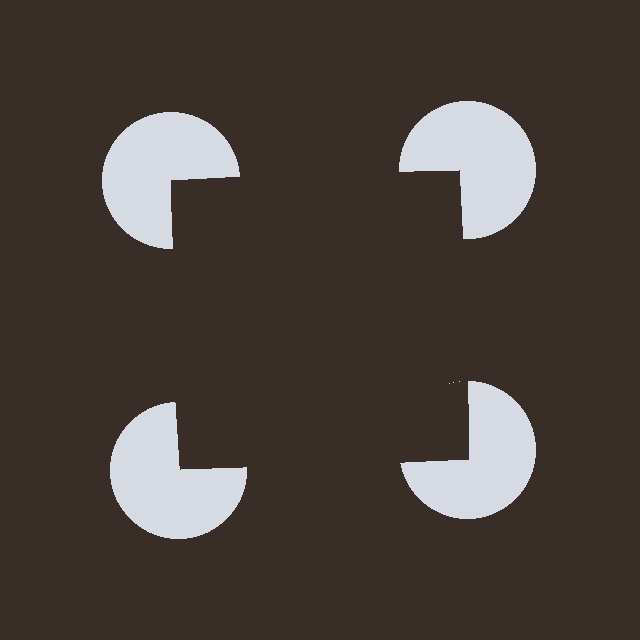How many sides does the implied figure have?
4 sides.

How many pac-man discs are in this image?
There are 4 — one at each vertex of the illusory square.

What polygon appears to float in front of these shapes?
An illusory square — its edges are inferred from the aligned wedge cuts in the pac-man discs, not physically drawn.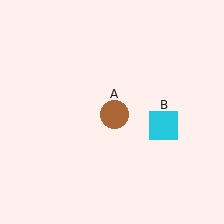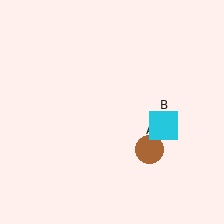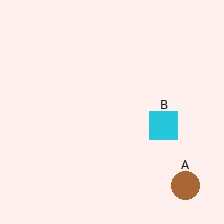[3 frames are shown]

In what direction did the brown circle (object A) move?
The brown circle (object A) moved down and to the right.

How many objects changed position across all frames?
1 object changed position: brown circle (object A).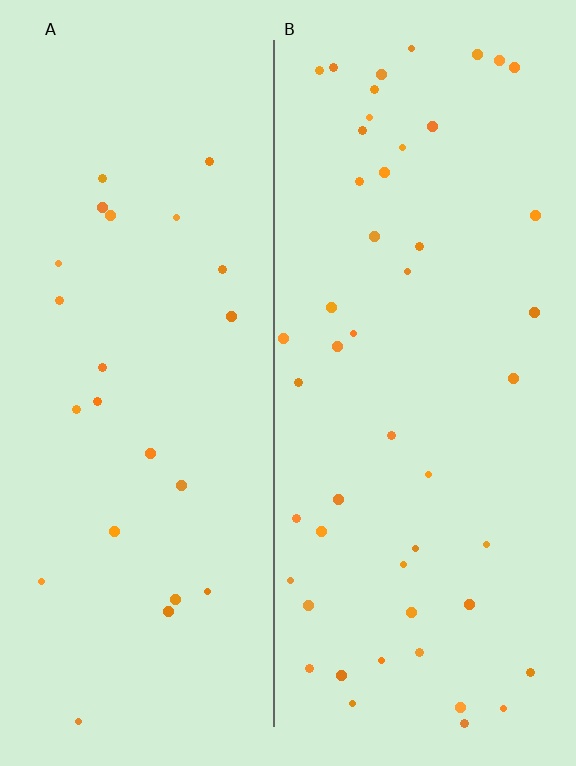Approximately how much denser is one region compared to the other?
Approximately 2.0× — region B over region A.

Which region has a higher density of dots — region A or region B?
B (the right).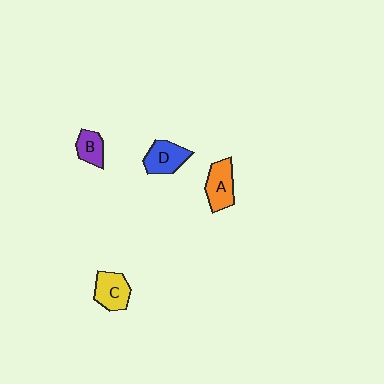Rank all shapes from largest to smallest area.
From largest to smallest: D (blue), A (orange), C (yellow), B (purple).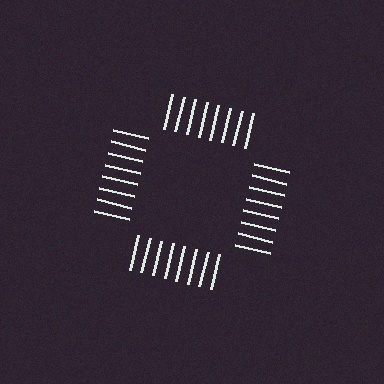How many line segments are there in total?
32 — 8 along each of the 4 edges.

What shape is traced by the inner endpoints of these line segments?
An illusory square — the line segments terminate on its edges but no continuous stroke is drawn.